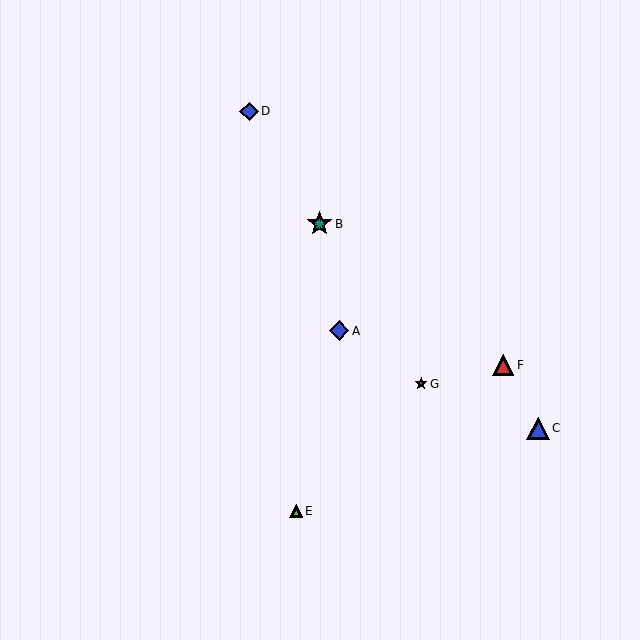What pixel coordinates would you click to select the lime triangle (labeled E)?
Click at (296, 511) to select the lime triangle E.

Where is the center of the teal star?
The center of the teal star is at (319, 224).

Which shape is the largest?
The teal star (labeled B) is the largest.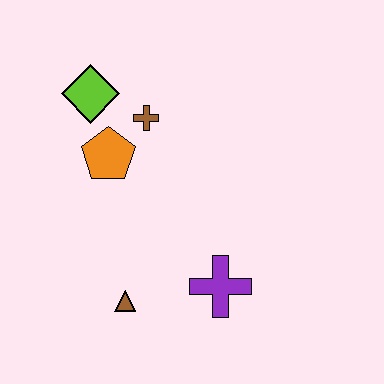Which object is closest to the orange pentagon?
The brown cross is closest to the orange pentagon.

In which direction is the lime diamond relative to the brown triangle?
The lime diamond is above the brown triangle.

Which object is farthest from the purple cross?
The lime diamond is farthest from the purple cross.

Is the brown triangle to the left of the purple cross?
Yes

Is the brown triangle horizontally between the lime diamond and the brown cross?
Yes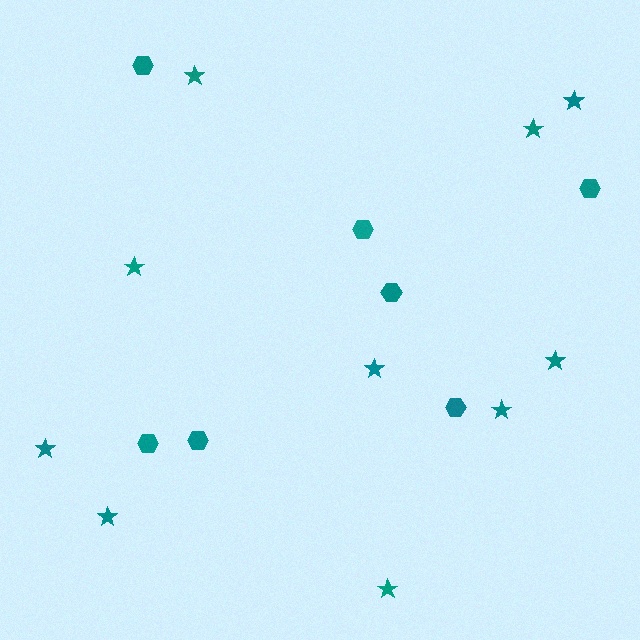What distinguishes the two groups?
There are 2 groups: one group of hexagons (7) and one group of stars (10).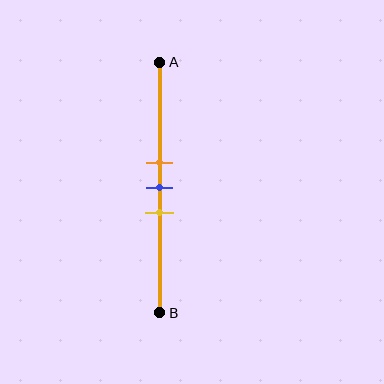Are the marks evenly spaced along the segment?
Yes, the marks are approximately evenly spaced.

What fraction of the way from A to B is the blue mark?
The blue mark is approximately 50% (0.5) of the way from A to B.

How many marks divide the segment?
There are 3 marks dividing the segment.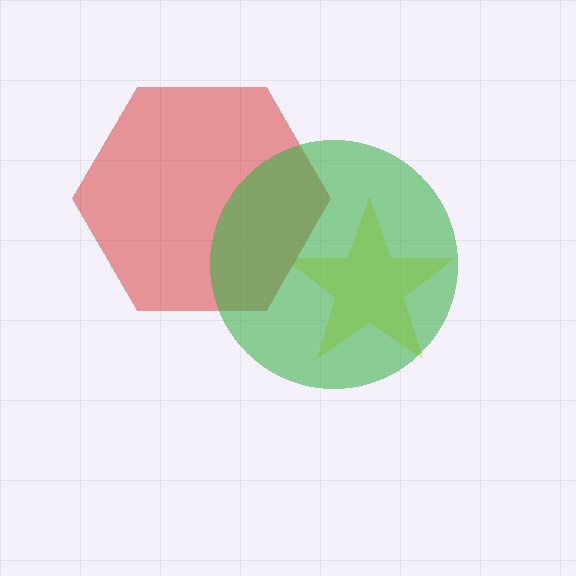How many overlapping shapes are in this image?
There are 3 overlapping shapes in the image.